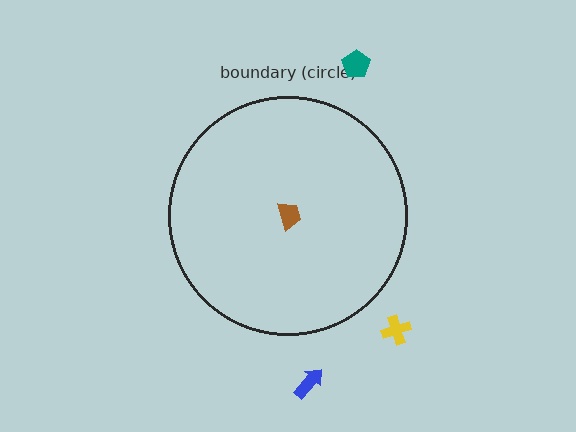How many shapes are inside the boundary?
1 inside, 3 outside.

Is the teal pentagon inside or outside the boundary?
Outside.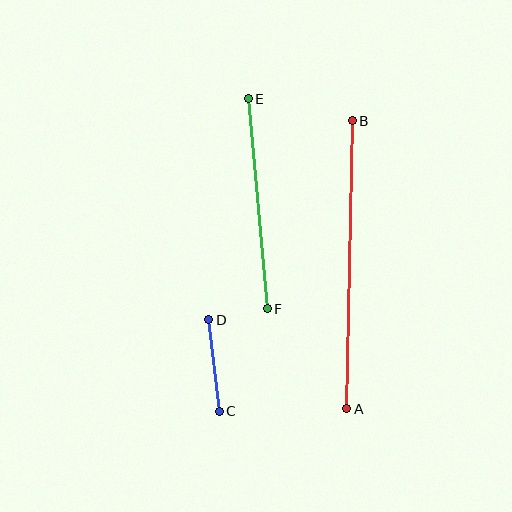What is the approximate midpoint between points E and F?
The midpoint is at approximately (258, 204) pixels.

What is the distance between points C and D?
The distance is approximately 92 pixels.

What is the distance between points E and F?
The distance is approximately 211 pixels.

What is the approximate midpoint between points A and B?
The midpoint is at approximately (349, 265) pixels.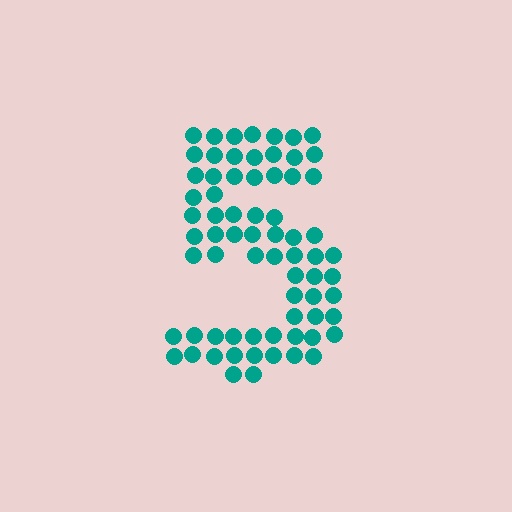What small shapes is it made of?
It is made of small circles.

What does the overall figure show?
The overall figure shows the digit 5.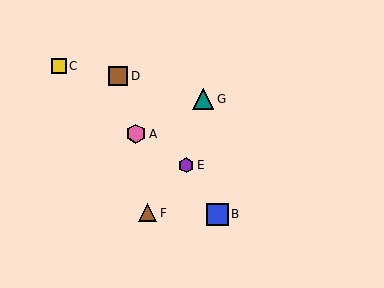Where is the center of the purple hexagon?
The center of the purple hexagon is at (186, 165).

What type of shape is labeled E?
Shape E is a purple hexagon.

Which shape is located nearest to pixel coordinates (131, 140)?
The pink hexagon (labeled A) at (136, 134) is nearest to that location.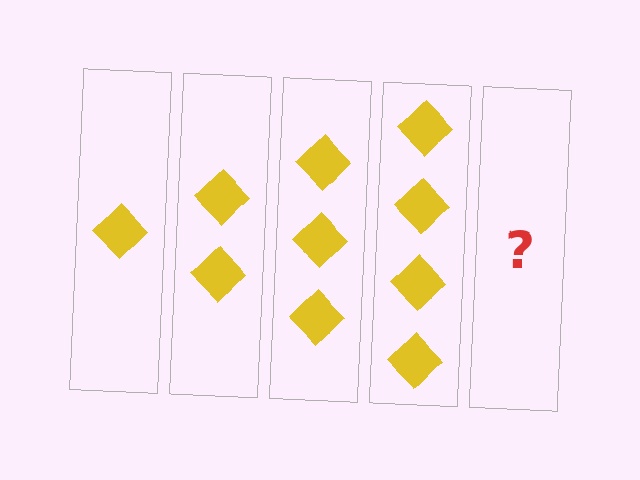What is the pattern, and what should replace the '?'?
The pattern is that each step adds one more diamond. The '?' should be 5 diamonds.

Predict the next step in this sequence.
The next step is 5 diamonds.